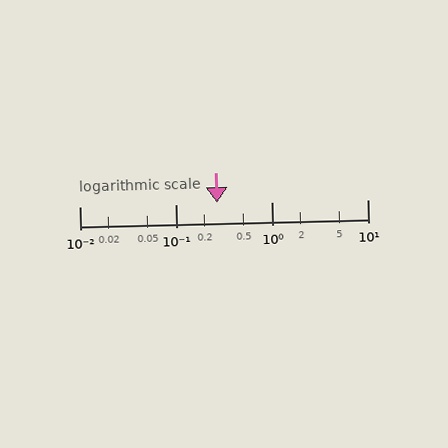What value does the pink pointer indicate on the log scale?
The pointer indicates approximately 0.27.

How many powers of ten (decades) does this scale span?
The scale spans 3 decades, from 0.01 to 10.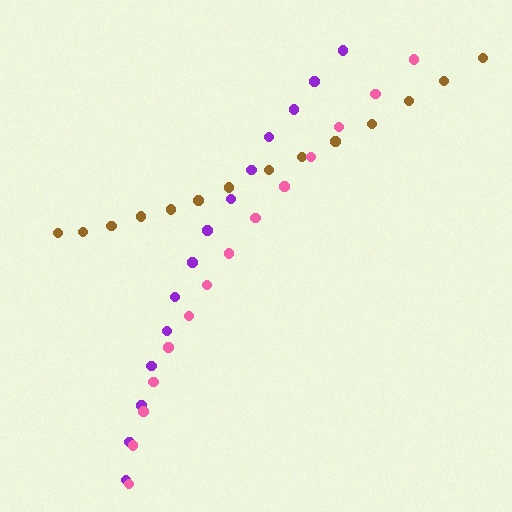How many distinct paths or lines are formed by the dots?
There are 3 distinct paths.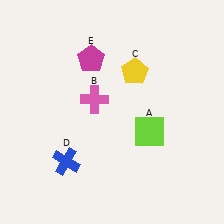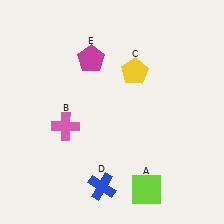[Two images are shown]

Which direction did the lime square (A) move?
The lime square (A) moved down.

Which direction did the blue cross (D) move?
The blue cross (D) moved right.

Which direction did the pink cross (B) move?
The pink cross (B) moved left.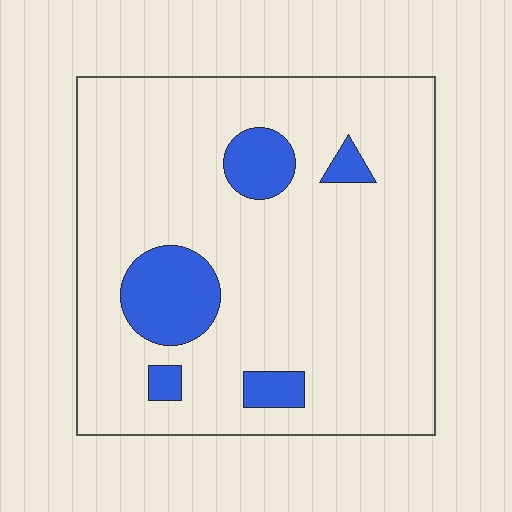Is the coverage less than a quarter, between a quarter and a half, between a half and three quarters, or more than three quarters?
Less than a quarter.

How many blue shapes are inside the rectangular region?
5.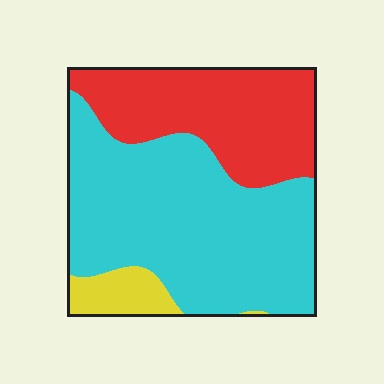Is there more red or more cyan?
Cyan.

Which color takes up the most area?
Cyan, at roughly 60%.